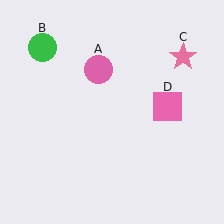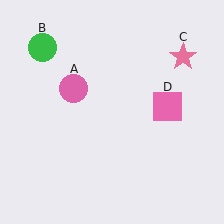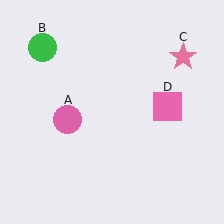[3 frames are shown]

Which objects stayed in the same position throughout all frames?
Green circle (object B) and pink star (object C) and pink square (object D) remained stationary.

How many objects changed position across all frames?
1 object changed position: pink circle (object A).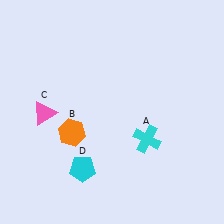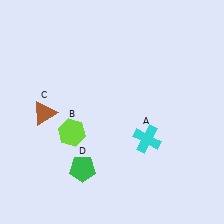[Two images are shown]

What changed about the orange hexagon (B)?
In Image 1, B is orange. In Image 2, it changed to lime.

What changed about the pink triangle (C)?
In Image 1, C is pink. In Image 2, it changed to brown.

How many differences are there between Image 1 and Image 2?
There are 3 differences between the two images.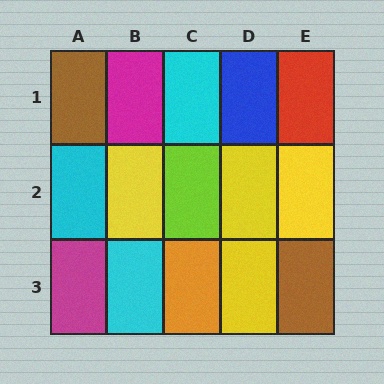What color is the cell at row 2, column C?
Lime.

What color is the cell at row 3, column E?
Brown.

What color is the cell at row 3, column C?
Orange.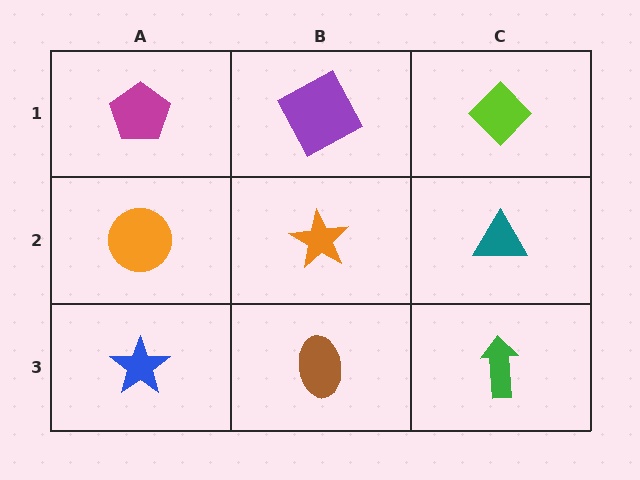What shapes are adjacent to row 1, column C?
A teal triangle (row 2, column C), a purple square (row 1, column B).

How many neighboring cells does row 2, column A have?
3.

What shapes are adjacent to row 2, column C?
A lime diamond (row 1, column C), a green arrow (row 3, column C), an orange star (row 2, column B).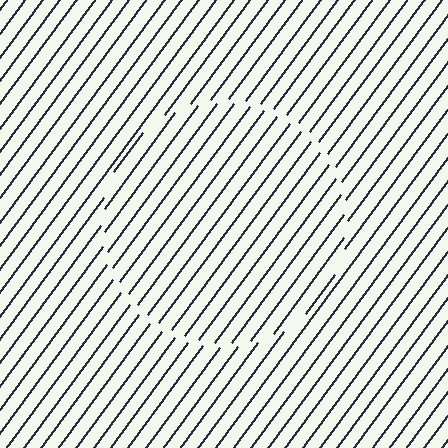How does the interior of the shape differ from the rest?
The interior of the shape contains the same grating, shifted by half a period — the contour is defined by the phase discontinuity where line-ends from the inner and outer gratings abut.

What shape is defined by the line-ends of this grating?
An illusory circle. The interior of the shape contains the same grating, shifted by half a period — the contour is defined by the phase discontinuity where line-ends from the inner and outer gratings abut.